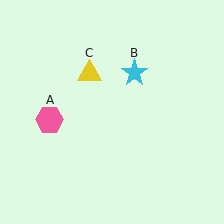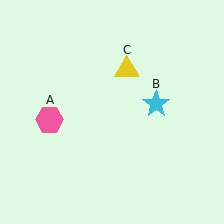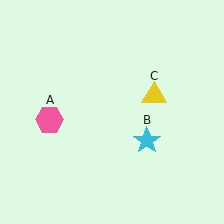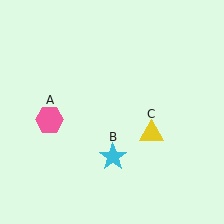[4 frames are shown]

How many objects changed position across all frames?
2 objects changed position: cyan star (object B), yellow triangle (object C).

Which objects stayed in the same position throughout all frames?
Pink hexagon (object A) remained stationary.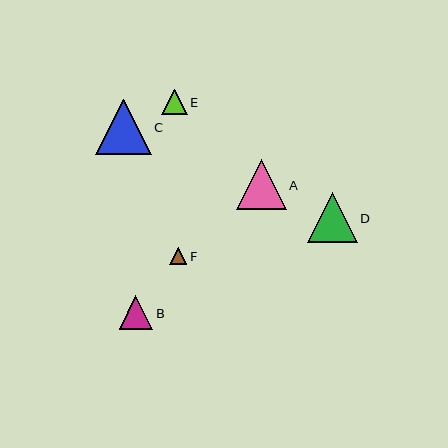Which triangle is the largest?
Triangle C is the largest with a size of approximately 56 pixels.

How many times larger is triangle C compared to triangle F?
Triangle C is approximately 3.3 times the size of triangle F.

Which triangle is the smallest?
Triangle F is the smallest with a size of approximately 17 pixels.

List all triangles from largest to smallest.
From largest to smallest: C, D, A, B, E, F.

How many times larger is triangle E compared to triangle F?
Triangle E is approximately 1.5 times the size of triangle F.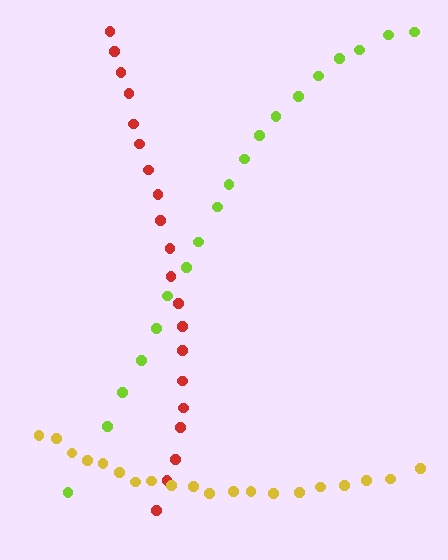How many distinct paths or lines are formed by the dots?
There are 3 distinct paths.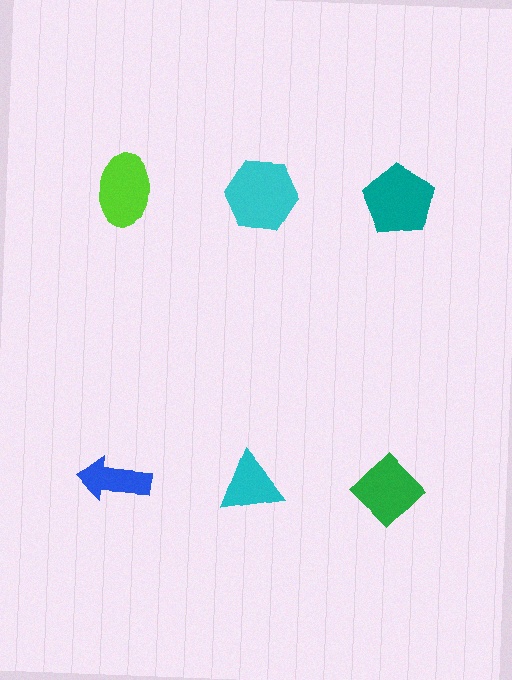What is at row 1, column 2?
A cyan hexagon.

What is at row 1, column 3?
A teal pentagon.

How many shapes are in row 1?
3 shapes.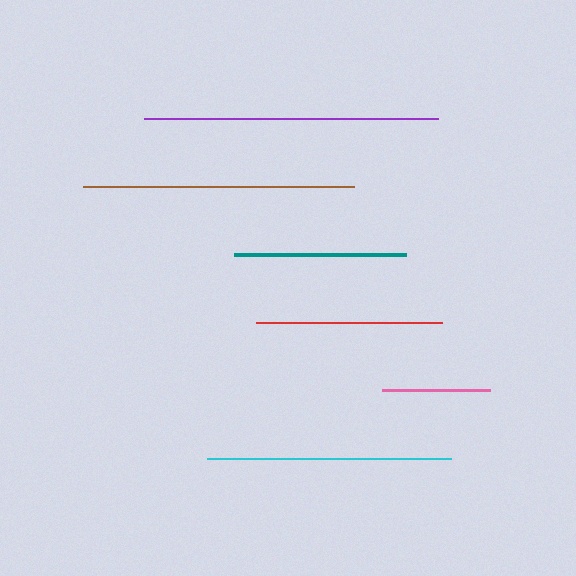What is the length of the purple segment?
The purple segment is approximately 294 pixels long.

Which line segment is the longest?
The purple line is the longest at approximately 294 pixels.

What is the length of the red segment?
The red segment is approximately 186 pixels long.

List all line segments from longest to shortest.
From longest to shortest: purple, brown, cyan, red, teal, pink.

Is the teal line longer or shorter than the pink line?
The teal line is longer than the pink line.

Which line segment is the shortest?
The pink line is the shortest at approximately 107 pixels.